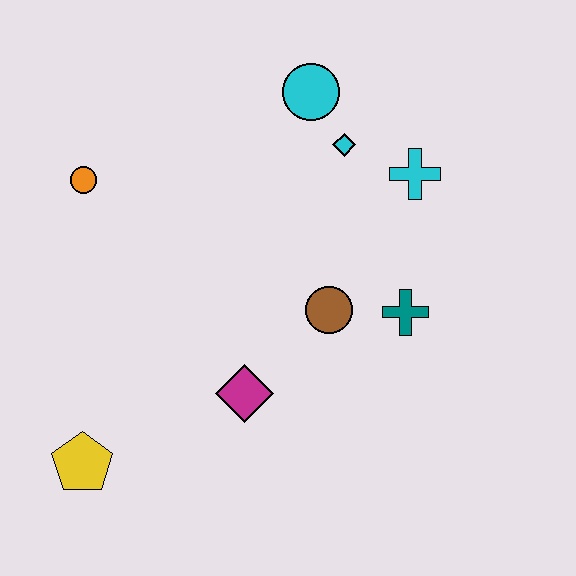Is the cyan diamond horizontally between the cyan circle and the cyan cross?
Yes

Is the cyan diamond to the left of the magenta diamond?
No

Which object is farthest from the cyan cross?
The yellow pentagon is farthest from the cyan cross.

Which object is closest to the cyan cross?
The cyan diamond is closest to the cyan cross.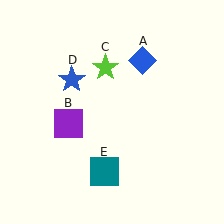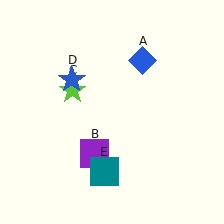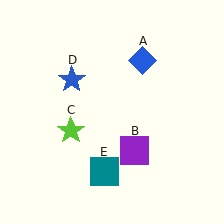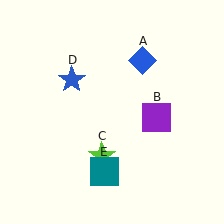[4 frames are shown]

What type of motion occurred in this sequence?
The purple square (object B), lime star (object C) rotated counterclockwise around the center of the scene.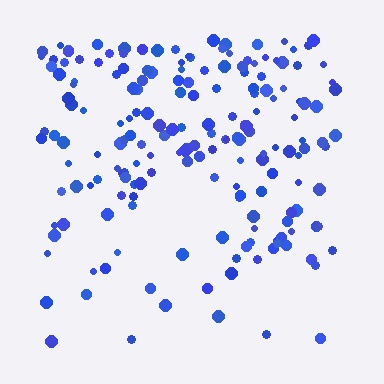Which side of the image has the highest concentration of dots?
The top.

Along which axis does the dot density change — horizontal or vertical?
Vertical.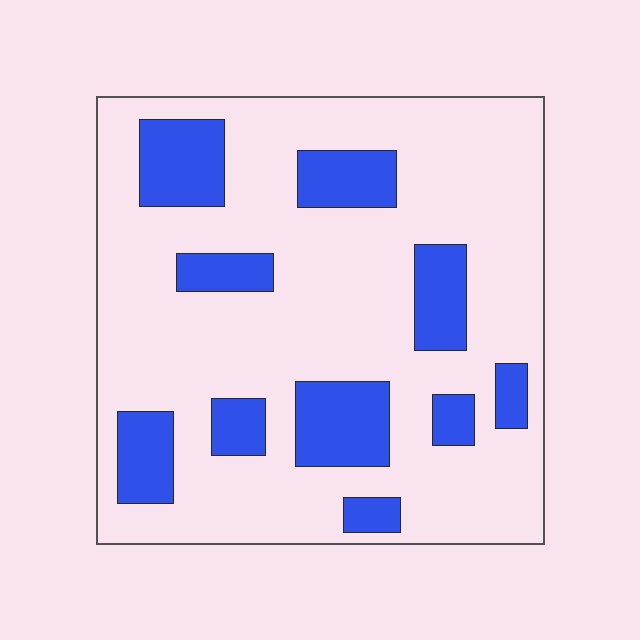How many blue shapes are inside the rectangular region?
10.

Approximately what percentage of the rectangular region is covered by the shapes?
Approximately 25%.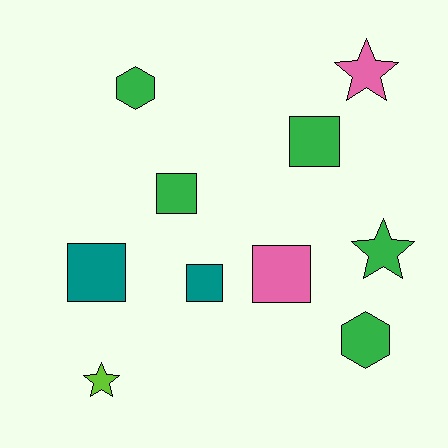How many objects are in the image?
There are 10 objects.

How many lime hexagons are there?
There are no lime hexagons.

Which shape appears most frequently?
Square, with 5 objects.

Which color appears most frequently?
Green, with 5 objects.